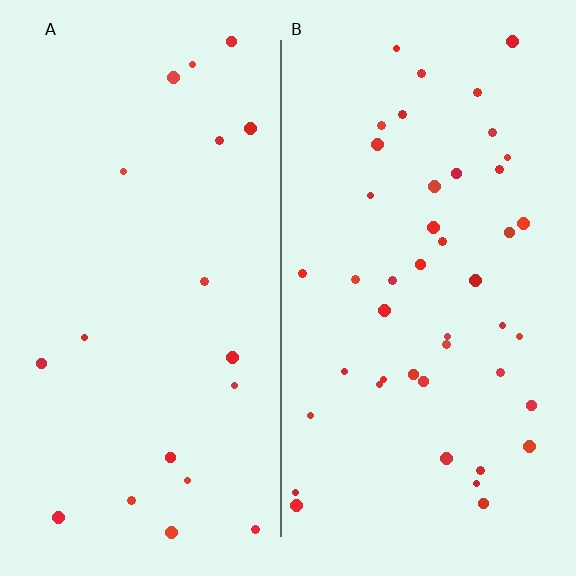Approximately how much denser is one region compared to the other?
Approximately 2.3× — region B over region A.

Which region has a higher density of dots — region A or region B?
B (the right).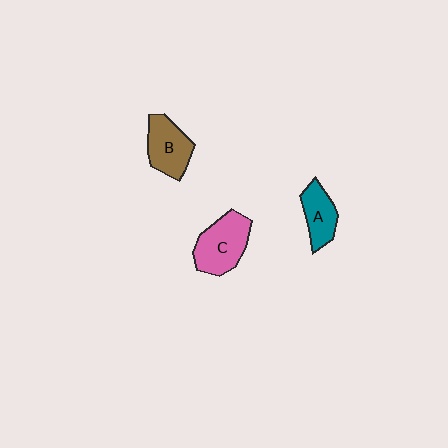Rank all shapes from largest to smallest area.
From largest to smallest: C (pink), B (brown), A (teal).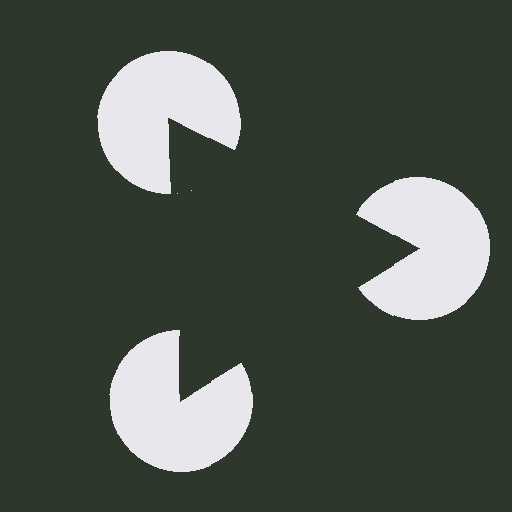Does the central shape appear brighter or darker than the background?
It typically appears slightly darker than the background, even though no actual brightness change is drawn.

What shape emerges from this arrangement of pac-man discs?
An illusory triangle — its edges are inferred from the aligned wedge cuts in the pac-man discs, not physically drawn.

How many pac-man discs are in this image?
There are 3 — one at each vertex of the illusory triangle.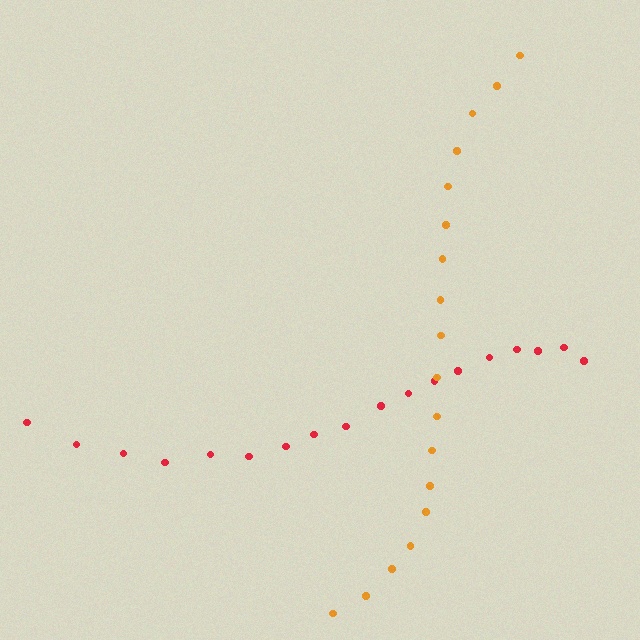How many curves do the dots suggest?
There are 2 distinct paths.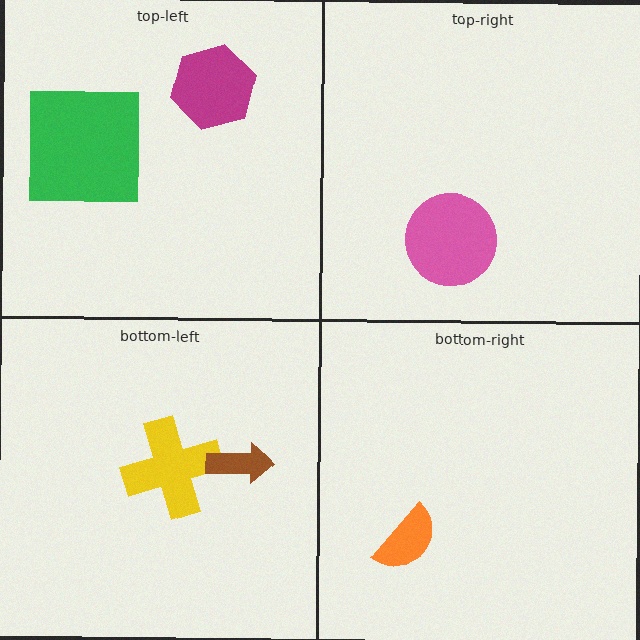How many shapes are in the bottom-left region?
2.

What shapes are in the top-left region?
The magenta hexagon, the green square.